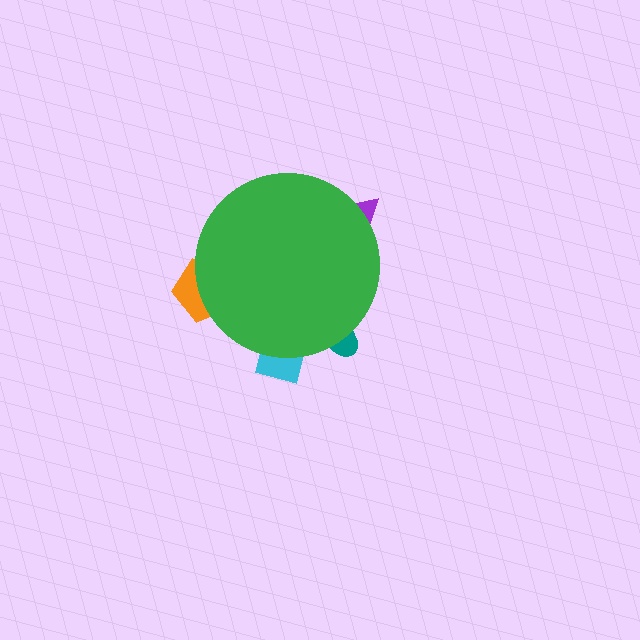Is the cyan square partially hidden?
Yes, the cyan square is partially hidden behind the green circle.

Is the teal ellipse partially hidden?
Yes, the teal ellipse is partially hidden behind the green circle.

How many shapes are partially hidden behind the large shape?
4 shapes are partially hidden.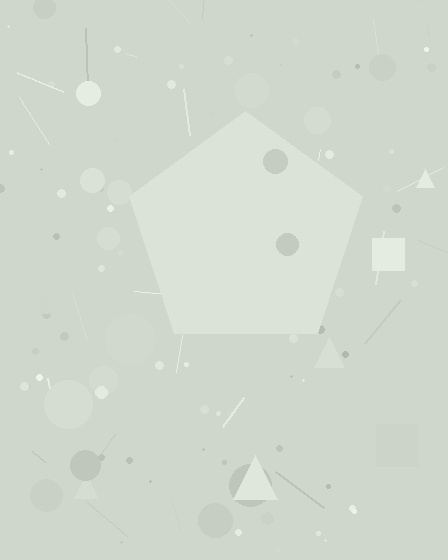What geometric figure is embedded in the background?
A pentagon is embedded in the background.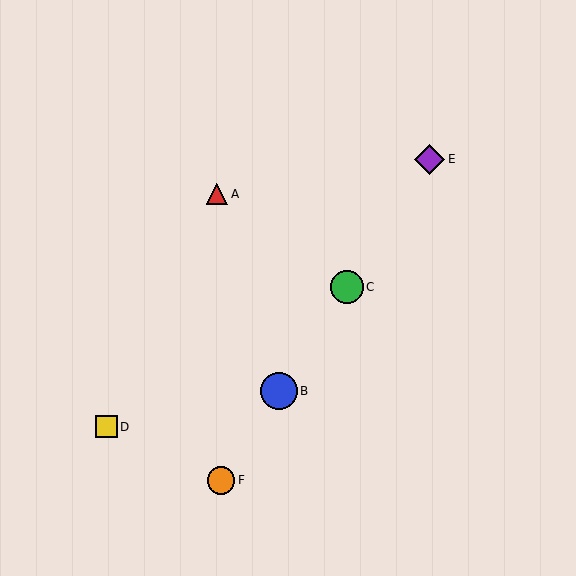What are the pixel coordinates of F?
Object F is at (221, 480).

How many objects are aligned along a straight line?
4 objects (B, C, E, F) are aligned along a straight line.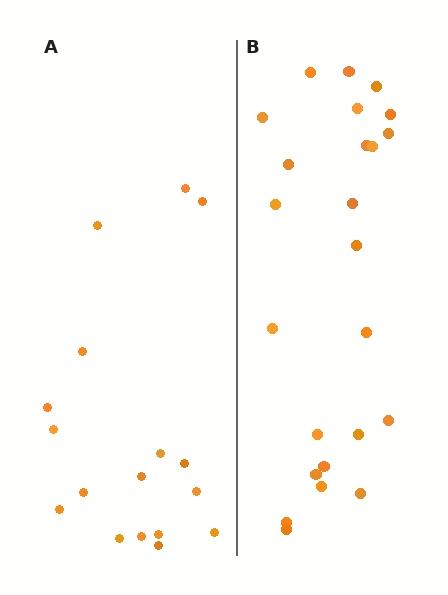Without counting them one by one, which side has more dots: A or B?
Region B (the right region) has more dots.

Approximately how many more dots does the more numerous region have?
Region B has roughly 8 or so more dots than region A.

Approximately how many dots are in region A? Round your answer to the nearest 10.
About 20 dots. (The exact count is 17, which rounds to 20.)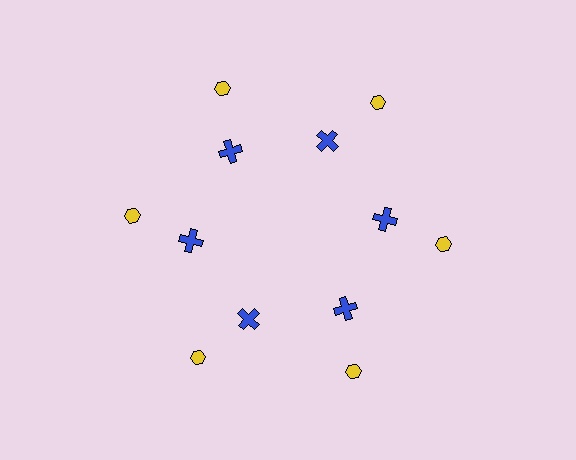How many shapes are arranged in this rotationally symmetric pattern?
There are 12 shapes, arranged in 6 groups of 2.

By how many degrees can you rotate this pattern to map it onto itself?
The pattern maps onto itself every 60 degrees of rotation.